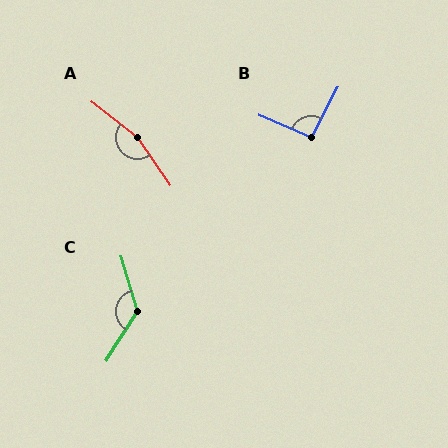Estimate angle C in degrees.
Approximately 131 degrees.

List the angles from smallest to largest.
B (94°), C (131°), A (163°).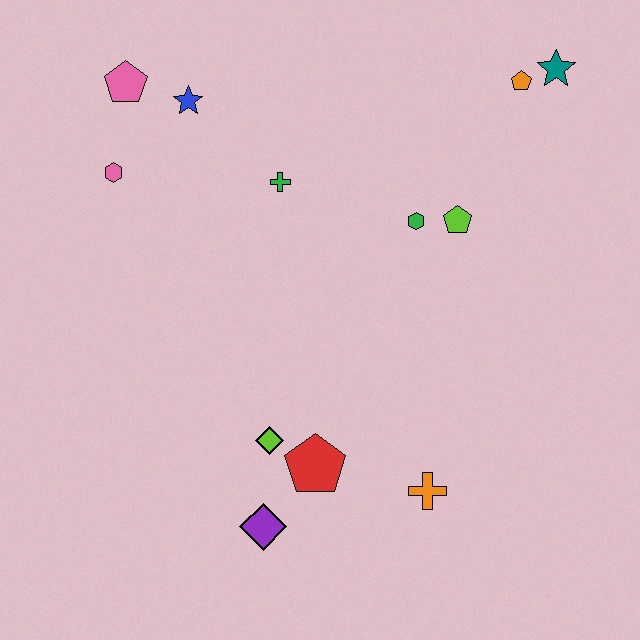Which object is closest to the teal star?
The orange pentagon is closest to the teal star.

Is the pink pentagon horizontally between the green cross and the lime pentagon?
No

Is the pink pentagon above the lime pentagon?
Yes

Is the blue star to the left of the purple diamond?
Yes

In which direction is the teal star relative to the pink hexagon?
The teal star is to the right of the pink hexagon.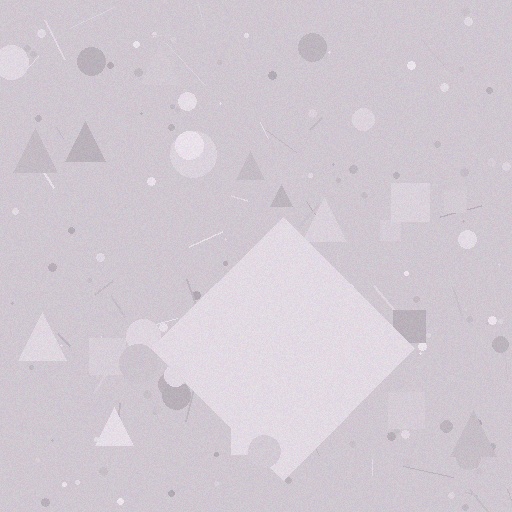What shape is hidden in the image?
A diamond is hidden in the image.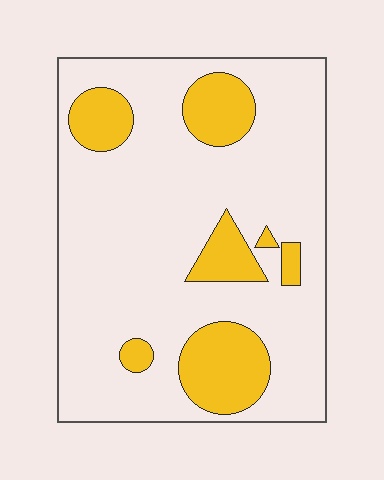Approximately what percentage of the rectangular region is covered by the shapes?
Approximately 20%.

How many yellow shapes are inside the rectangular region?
7.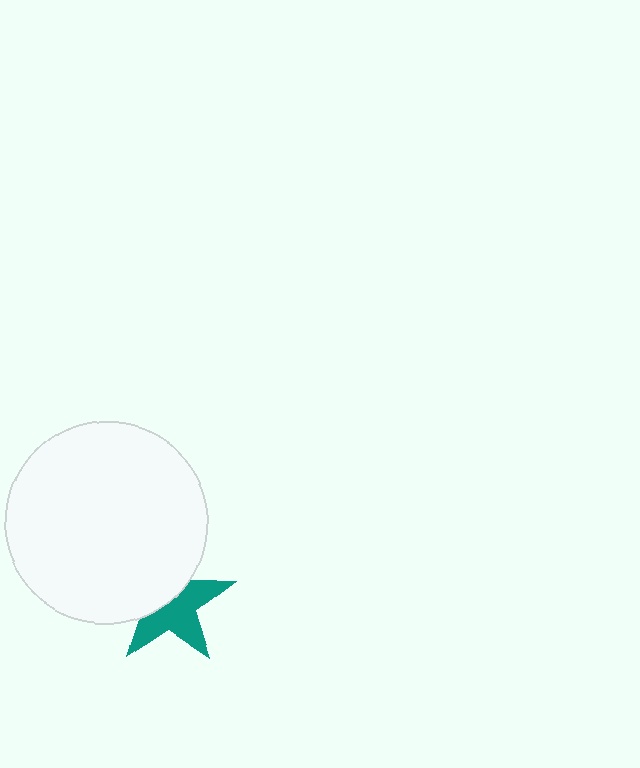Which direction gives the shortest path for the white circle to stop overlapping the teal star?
Moving toward the upper-left gives the shortest separation.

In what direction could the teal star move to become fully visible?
The teal star could move toward the lower-right. That would shift it out from behind the white circle entirely.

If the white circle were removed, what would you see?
You would see the complete teal star.